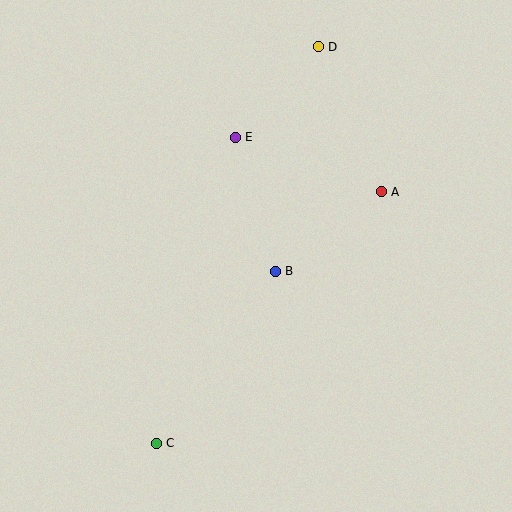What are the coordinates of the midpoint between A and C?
The midpoint between A and C is at (269, 317).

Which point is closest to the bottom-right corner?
Point B is closest to the bottom-right corner.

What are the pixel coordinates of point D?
Point D is at (318, 47).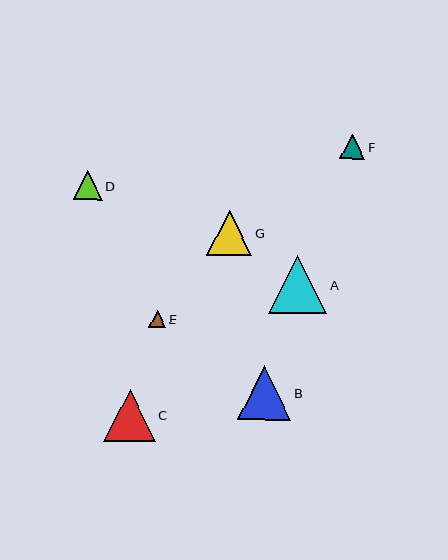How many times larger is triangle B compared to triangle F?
Triangle B is approximately 2.2 times the size of triangle F.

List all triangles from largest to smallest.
From largest to smallest: A, B, C, G, D, F, E.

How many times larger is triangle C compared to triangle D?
Triangle C is approximately 1.8 times the size of triangle D.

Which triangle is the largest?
Triangle A is the largest with a size of approximately 58 pixels.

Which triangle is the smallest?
Triangle E is the smallest with a size of approximately 17 pixels.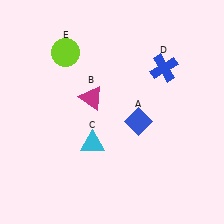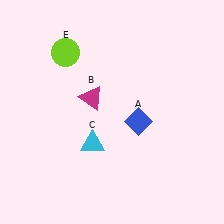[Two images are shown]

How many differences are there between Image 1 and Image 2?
There is 1 difference between the two images.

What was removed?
The blue cross (D) was removed in Image 2.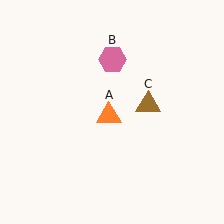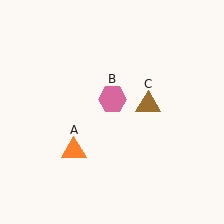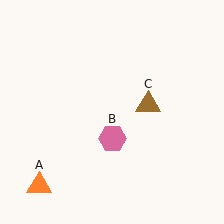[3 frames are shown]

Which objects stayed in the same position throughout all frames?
Brown triangle (object C) remained stationary.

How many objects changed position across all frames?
2 objects changed position: orange triangle (object A), pink hexagon (object B).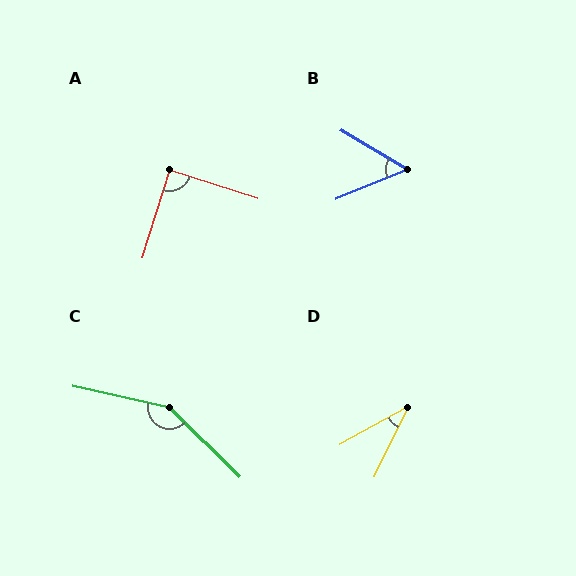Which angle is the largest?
C, at approximately 148 degrees.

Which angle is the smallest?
D, at approximately 35 degrees.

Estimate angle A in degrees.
Approximately 89 degrees.